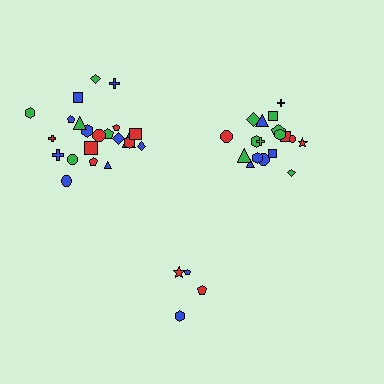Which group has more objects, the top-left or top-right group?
The top-left group.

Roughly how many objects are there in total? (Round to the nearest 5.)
Roughly 45 objects in total.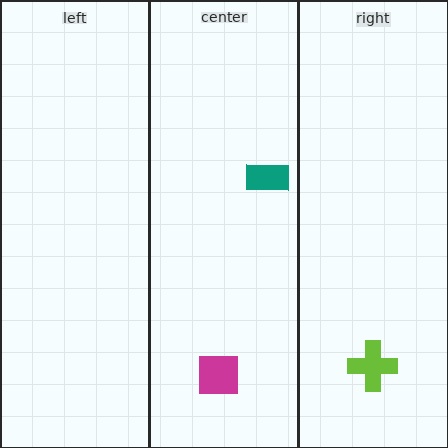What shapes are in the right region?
The lime cross.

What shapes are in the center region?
The magenta square, the teal rectangle.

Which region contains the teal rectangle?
The center region.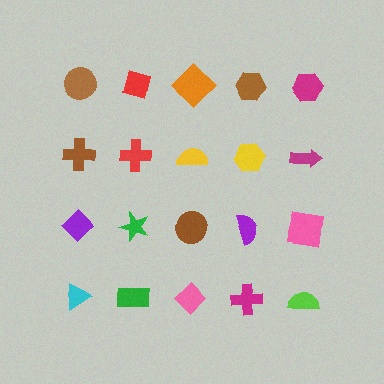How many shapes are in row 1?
5 shapes.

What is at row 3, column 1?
A purple diamond.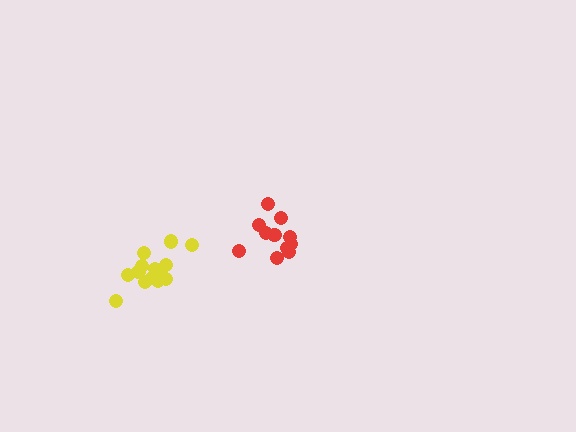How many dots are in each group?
Group 1: 15 dots, Group 2: 11 dots (26 total).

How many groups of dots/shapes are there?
There are 2 groups.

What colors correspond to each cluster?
The clusters are colored: yellow, red.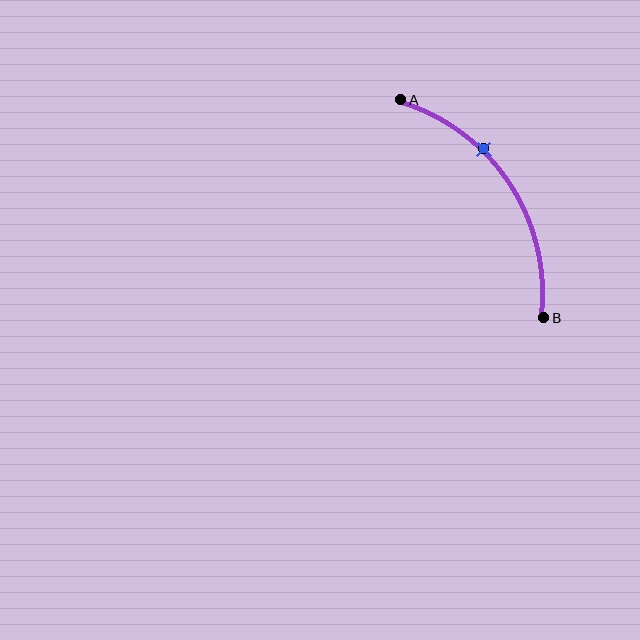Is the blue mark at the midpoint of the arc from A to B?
No. The blue mark lies on the arc but is closer to endpoint A. The arc midpoint would be at the point on the curve equidistant along the arc from both A and B.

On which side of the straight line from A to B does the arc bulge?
The arc bulges to the right of the straight line connecting A and B.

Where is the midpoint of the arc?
The arc midpoint is the point on the curve farthest from the straight line joining A and B. It sits to the right of that line.